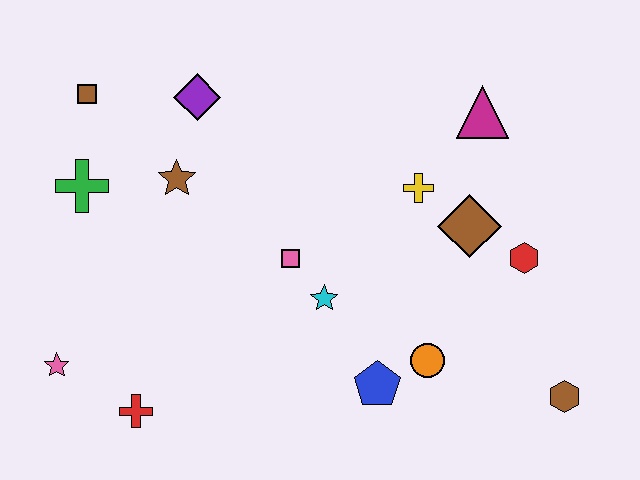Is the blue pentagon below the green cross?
Yes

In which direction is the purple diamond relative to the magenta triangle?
The purple diamond is to the left of the magenta triangle.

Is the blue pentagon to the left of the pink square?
No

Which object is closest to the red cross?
The pink star is closest to the red cross.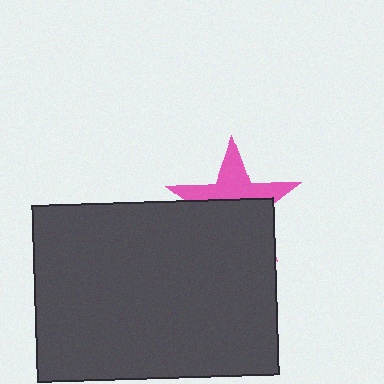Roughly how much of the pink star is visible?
A small part of it is visible (roughly 43%).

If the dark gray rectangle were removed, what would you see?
You would see the complete pink star.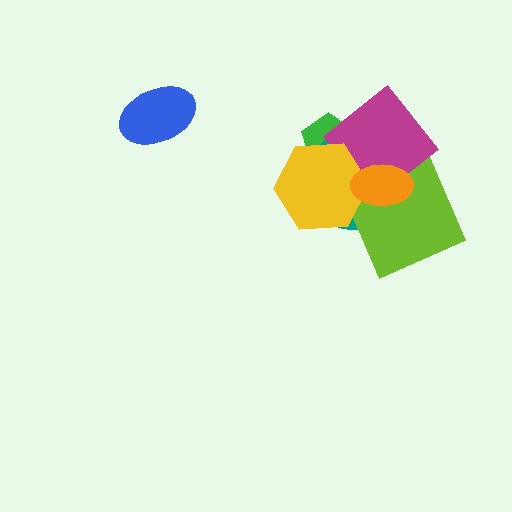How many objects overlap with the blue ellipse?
0 objects overlap with the blue ellipse.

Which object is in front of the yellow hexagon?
The orange ellipse is in front of the yellow hexagon.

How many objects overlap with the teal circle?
5 objects overlap with the teal circle.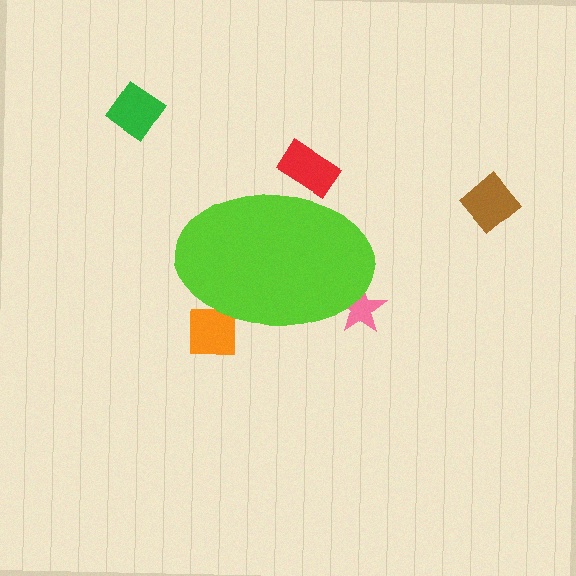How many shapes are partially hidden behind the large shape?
3 shapes are partially hidden.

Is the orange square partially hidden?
Yes, the orange square is partially hidden behind the lime ellipse.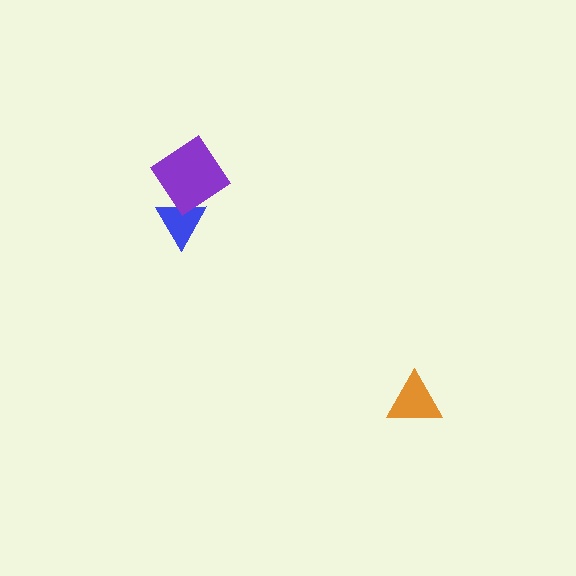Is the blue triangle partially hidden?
Yes, it is partially covered by another shape.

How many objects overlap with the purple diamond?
1 object overlaps with the purple diamond.